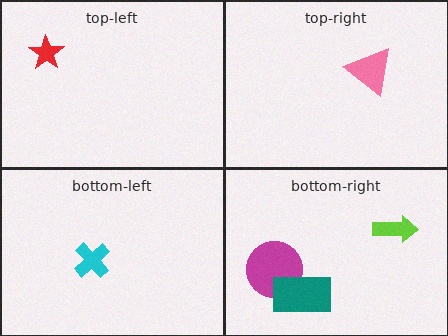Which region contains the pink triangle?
The top-right region.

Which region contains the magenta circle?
The bottom-right region.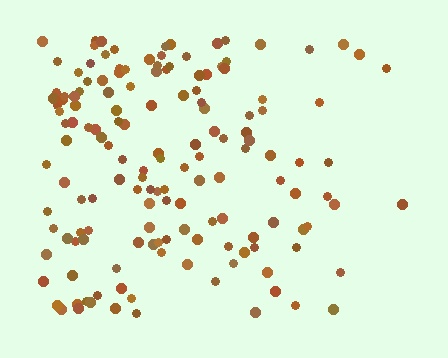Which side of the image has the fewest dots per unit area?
The right.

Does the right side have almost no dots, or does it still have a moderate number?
Still a moderate number, just noticeably fewer than the left.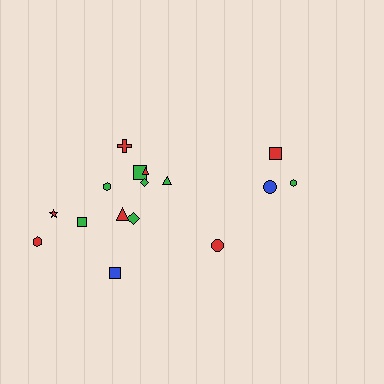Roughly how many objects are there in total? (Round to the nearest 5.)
Roughly 15 objects in total.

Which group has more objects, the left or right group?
The left group.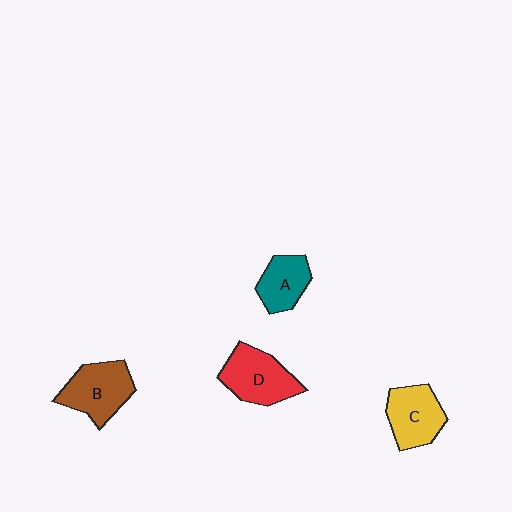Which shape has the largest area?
Shape D (red).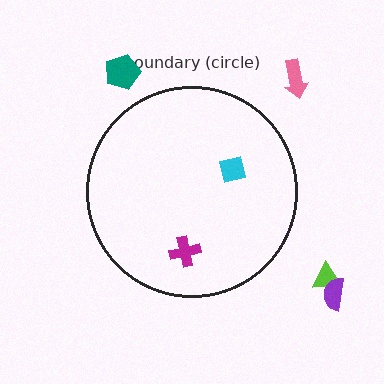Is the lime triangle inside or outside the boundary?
Outside.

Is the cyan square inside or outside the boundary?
Inside.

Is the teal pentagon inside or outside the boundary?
Outside.